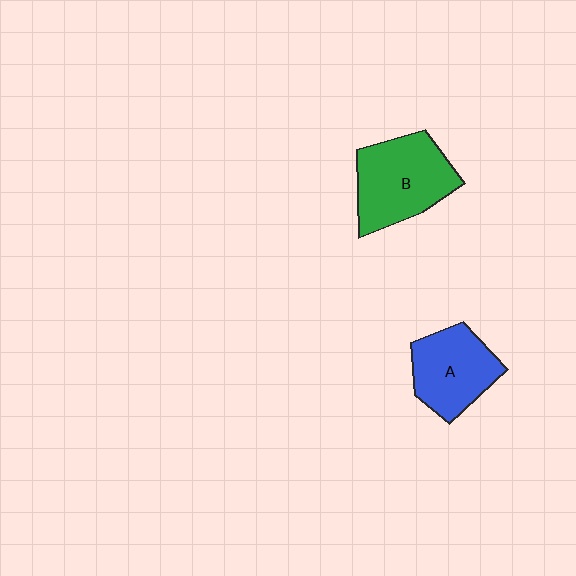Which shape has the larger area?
Shape B (green).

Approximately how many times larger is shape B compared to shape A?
Approximately 1.2 times.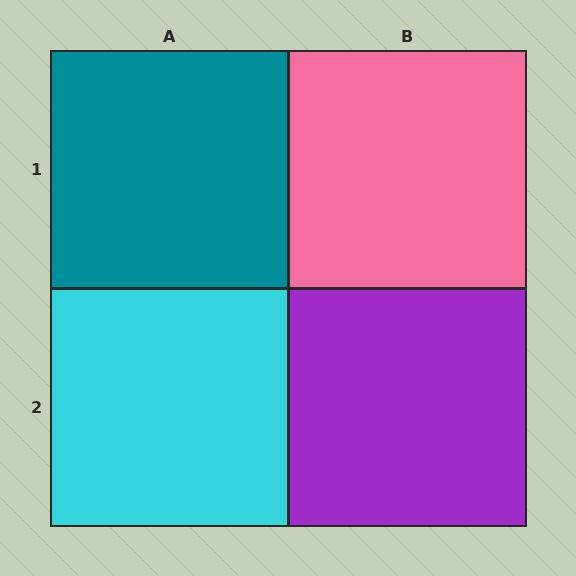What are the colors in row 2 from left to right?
Cyan, purple.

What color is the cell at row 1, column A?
Teal.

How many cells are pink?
1 cell is pink.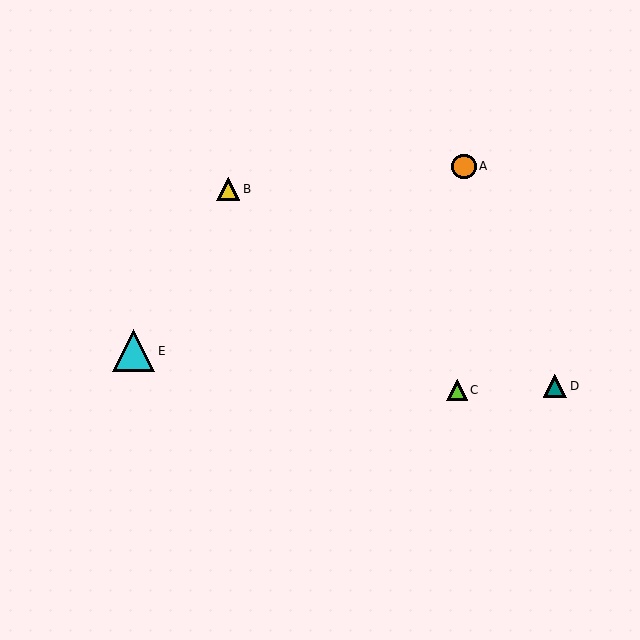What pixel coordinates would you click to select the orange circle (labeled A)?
Click at (464, 166) to select the orange circle A.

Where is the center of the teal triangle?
The center of the teal triangle is at (555, 386).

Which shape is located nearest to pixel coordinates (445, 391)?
The lime triangle (labeled C) at (457, 390) is nearest to that location.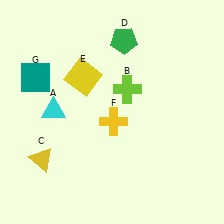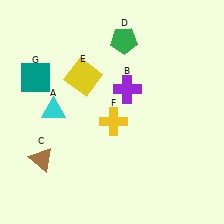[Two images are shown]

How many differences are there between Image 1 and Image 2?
There are 2 differences between the two images.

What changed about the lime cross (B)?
In Image 1, B is lime. In Image 2, it changed to purple.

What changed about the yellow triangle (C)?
In Image 1, C is yellow. In Image 2, it changed to brown.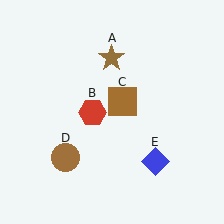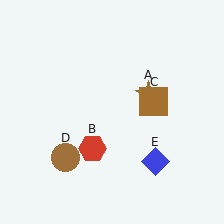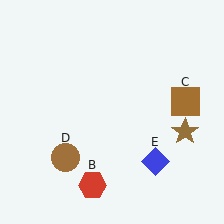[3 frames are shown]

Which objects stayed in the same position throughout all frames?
Brown circle (object D) and blue diamond (object E) remained stationary.